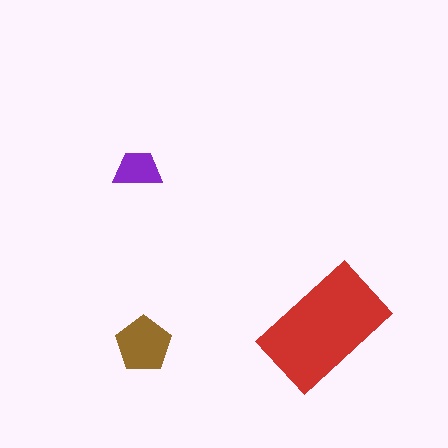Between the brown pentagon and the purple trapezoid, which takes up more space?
The brown pentagon.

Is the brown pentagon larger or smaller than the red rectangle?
Smaller.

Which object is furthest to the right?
The red rectangle is rightmost.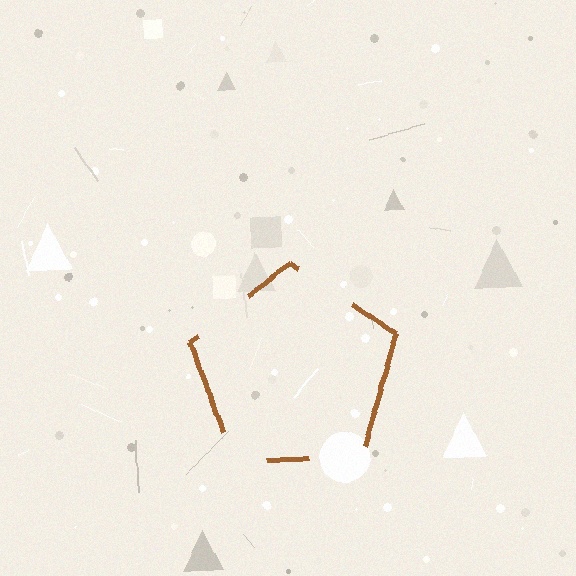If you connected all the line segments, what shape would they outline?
They would outline a pentagon.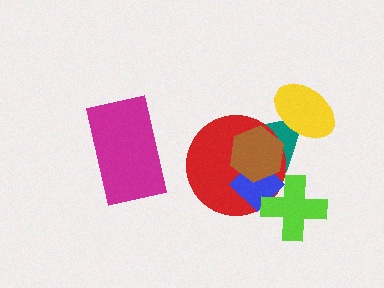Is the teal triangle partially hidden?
Yes, it is partially covered by another shape.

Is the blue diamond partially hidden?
Yes, it is partially covered by another shape.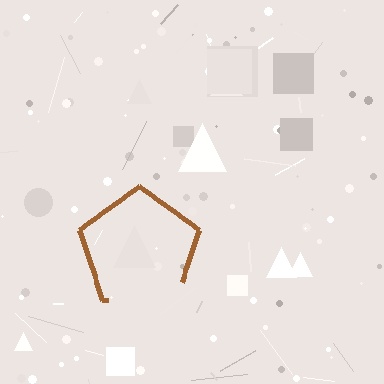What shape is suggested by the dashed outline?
The dashed outline suggests a pentagon.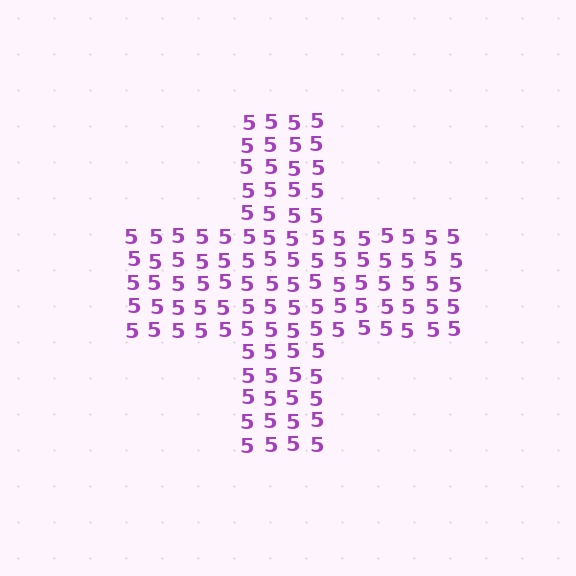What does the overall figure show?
The overall figure shows a cross.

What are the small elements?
The small elements are digit 5's.